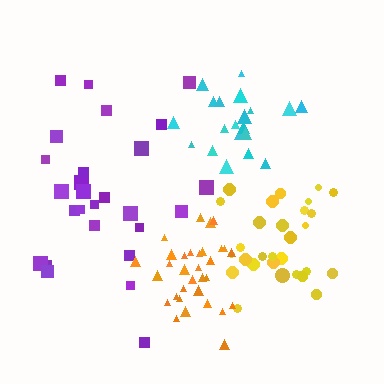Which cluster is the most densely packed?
Orange.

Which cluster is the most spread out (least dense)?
Purple.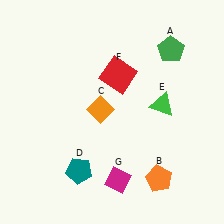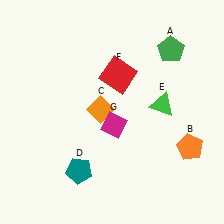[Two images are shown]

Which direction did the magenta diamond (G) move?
The magenta diamond (G) moved up.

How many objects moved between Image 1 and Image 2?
2 objects moved between the two images.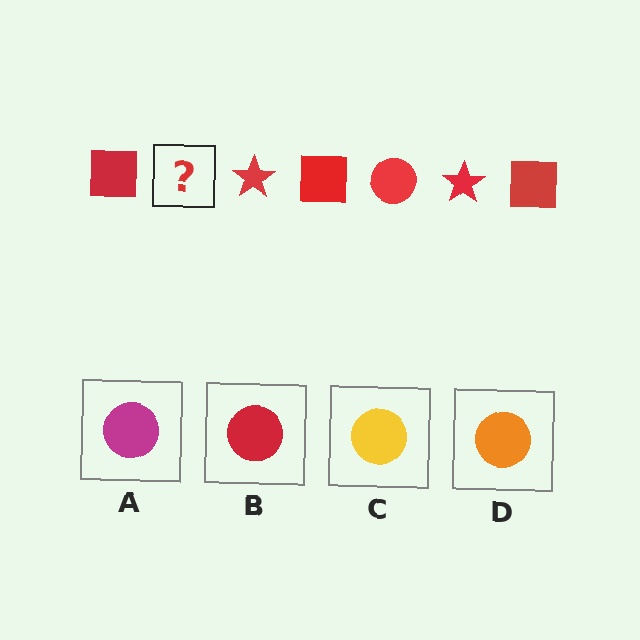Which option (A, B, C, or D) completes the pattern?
B.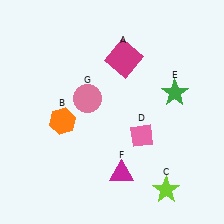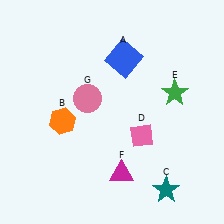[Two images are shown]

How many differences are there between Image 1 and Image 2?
There are 2 differences between the two images.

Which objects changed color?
A changed from magenta to blue. C changed from lime to teal.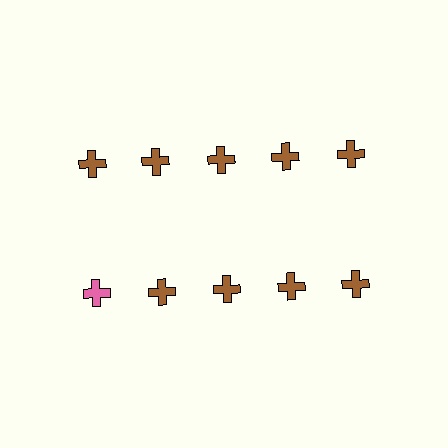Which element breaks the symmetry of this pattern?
The pink cross in the second row, leftmost column breaks the symmetry. All other shapes are brown crosses.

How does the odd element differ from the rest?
It has a different color: pink instead of brown.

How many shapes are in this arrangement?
There are 10 shapes arranged in a grid pattern.